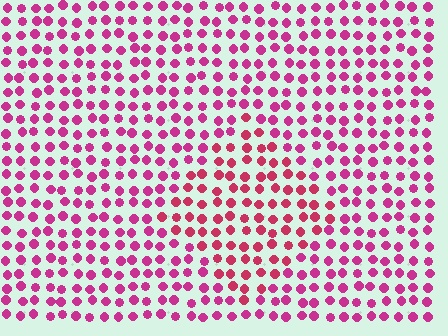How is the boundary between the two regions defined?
The boundary is defined purely by a slight shift in hue (about 20 degrees). Spacing, size, and orientation are identical on both sides.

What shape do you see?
I see a diamond.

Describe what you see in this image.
The image is filled with small magenta elements in a uniform arrangement. A diamond-shaped region is visible where the elements are tinted to a slightly different hue, forming a subtle color boundary.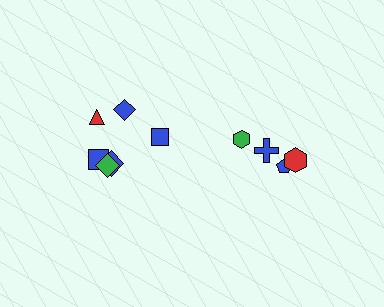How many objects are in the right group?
There are 4 objects.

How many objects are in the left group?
There are 6 objects.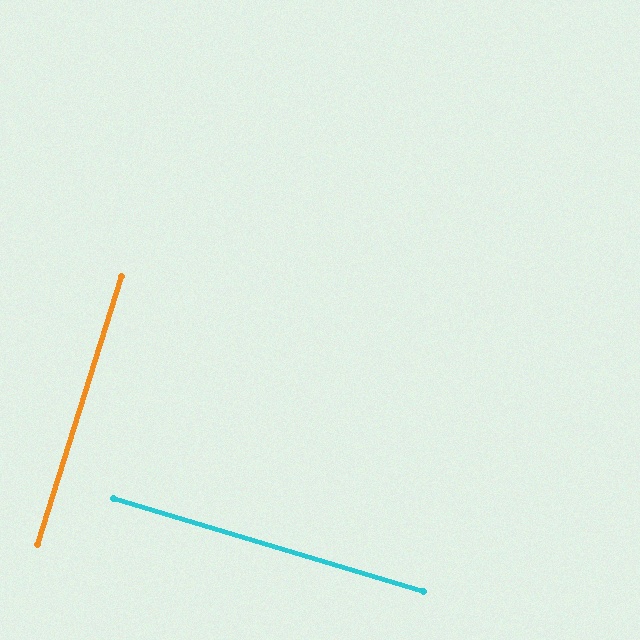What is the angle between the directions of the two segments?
Approximately 89 degrees.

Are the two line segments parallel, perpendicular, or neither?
Perpendicular — they meet at approximately 89°.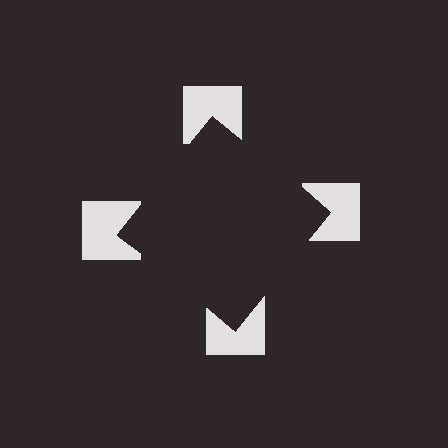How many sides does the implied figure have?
4 sides.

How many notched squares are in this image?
There are 4 — one at each vertex of the illusory square.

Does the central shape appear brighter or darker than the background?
It typically appears slightly darker than the background, even though no actual brightness change is drawn.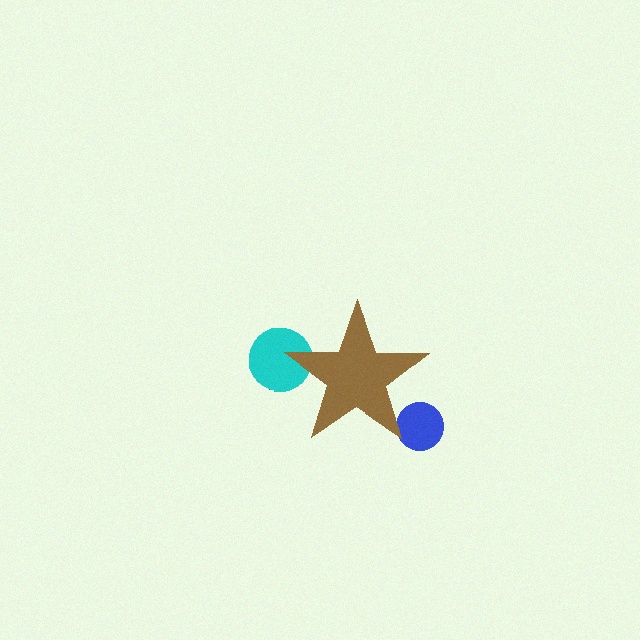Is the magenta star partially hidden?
Yes, the magenta star is partially hidden behind the brown star.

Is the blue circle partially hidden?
Yes, the blue circle is partially hidden behind the brown star.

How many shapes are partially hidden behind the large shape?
3 shapes are partially hidden.